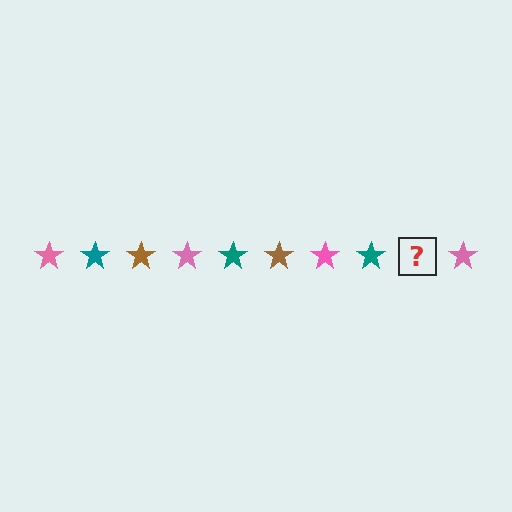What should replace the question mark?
The question mark should be replaced with a brown star.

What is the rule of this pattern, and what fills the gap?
The rule is that the pattern cycles through pink, teal, brown stars. The gap should be filled with a brown star.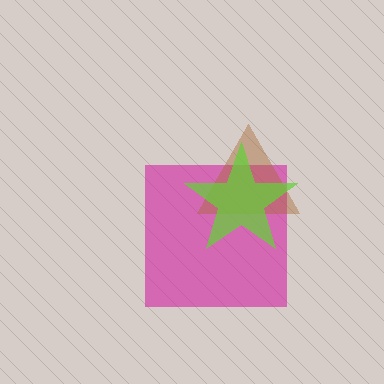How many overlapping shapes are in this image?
There are 3 overlapping shapes in the image.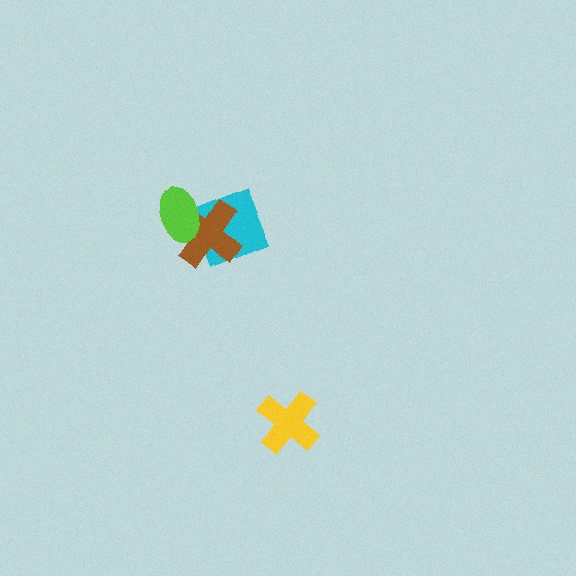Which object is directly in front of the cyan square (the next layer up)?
The brown cross is directly in front of the cyan square.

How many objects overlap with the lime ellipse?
2 objects overlap with the lime ellipse.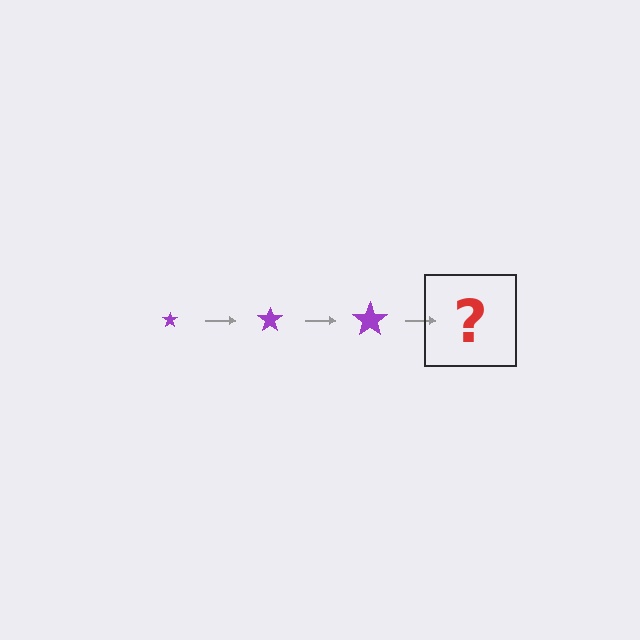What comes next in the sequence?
The next element should be a purple star, larger than the previous one.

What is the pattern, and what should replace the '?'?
The pattern is that the star gets progressively larger each step. The '?' should be a purple star, larger than the previous one.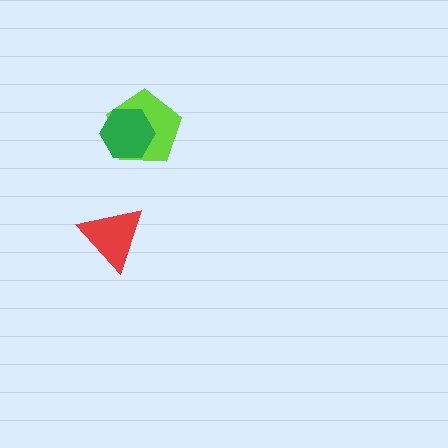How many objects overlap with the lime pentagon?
1 object overlaps with the lime pentagon.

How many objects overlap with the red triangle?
0 objects overlap with the red triangle.